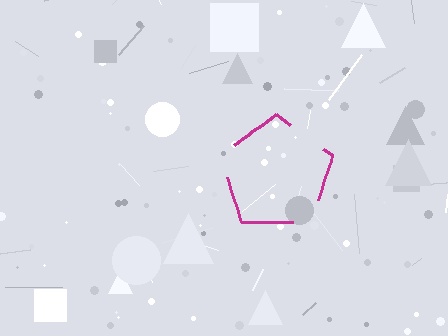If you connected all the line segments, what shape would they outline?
They would outline a pentagon.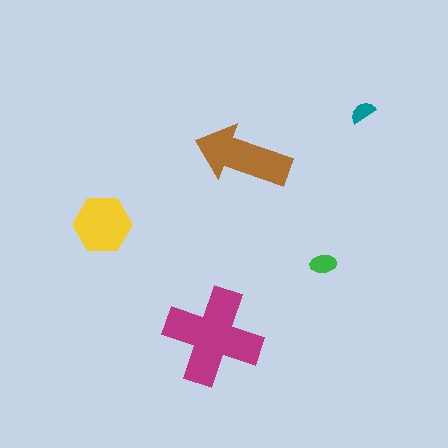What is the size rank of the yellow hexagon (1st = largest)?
3rd.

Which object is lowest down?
The magenta cross is bottommost.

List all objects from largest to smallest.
The magenta cross, the brown arrow, the yellow hexagon, the green ellipse, the teal semicircle.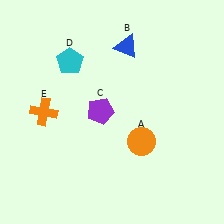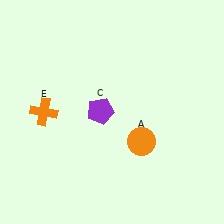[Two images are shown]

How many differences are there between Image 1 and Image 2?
There are 2 differences between the two images.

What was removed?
The cyan pentagon (D), the blue triangle (B) were removed in Image 2.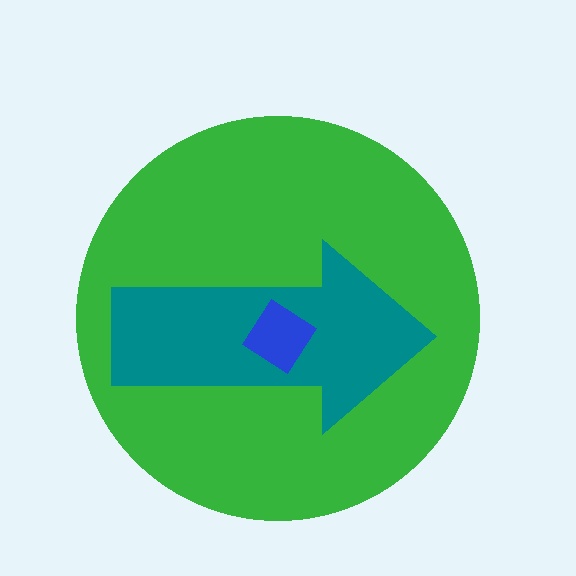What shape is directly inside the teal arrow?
The blue diamond.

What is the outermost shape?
The green circle.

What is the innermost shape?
The blue diamond.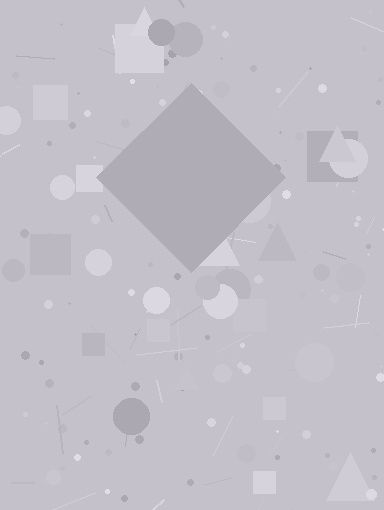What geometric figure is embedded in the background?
A diamond is embedded in the background.